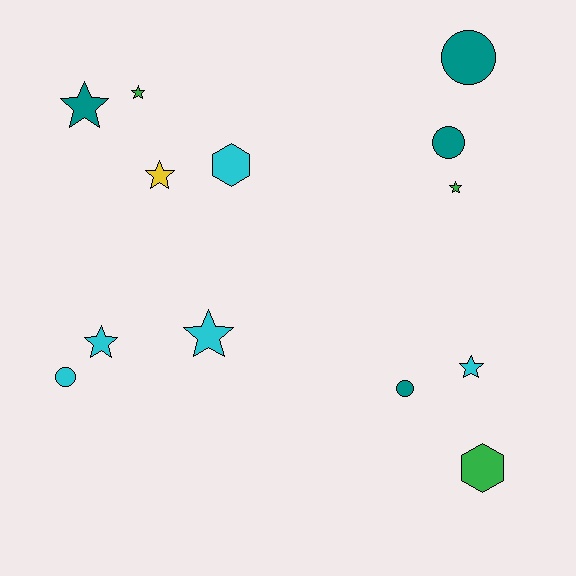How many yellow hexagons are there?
There are no yellow hexagons.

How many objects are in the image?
There are 13 objects.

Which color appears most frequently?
Cyan, with 5 objects.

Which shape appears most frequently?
Star, with 7 objects.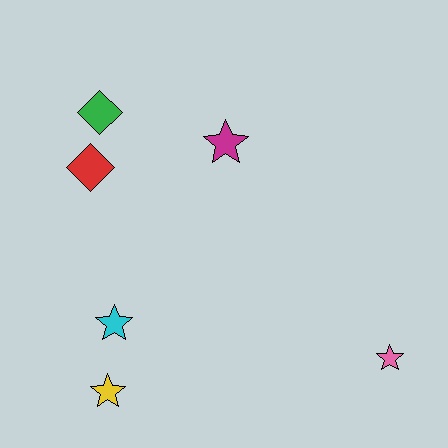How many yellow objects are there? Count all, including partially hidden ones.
There is 1 yellow object.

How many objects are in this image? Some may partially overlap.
There are 6 objects.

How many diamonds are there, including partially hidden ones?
There are 2 diamonds.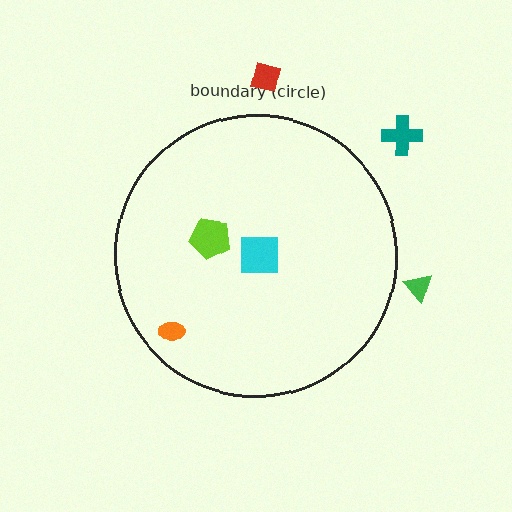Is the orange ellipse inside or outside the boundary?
Inside.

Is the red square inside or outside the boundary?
Outside.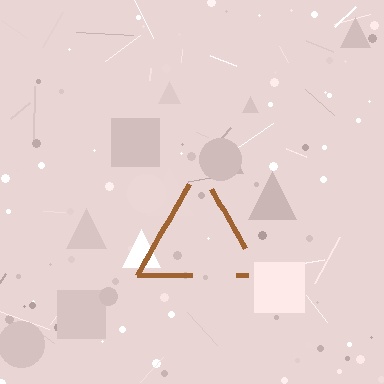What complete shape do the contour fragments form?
The contour fragments form a triangle.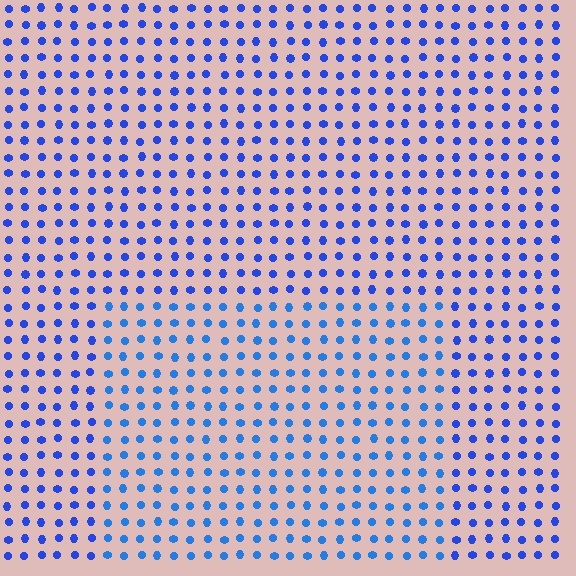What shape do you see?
I see a rectangle.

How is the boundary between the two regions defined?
The boundary is defined purely by a slight shift in hue (about 18 degrees). Spacing, size, and orientation are identical on both sides.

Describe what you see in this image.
The image is filled with small blue elements in a uniform arrangement. A rectangle-shaped region is visible where the elements are tinted to a slightly different hue, forming a subtle color boundary.